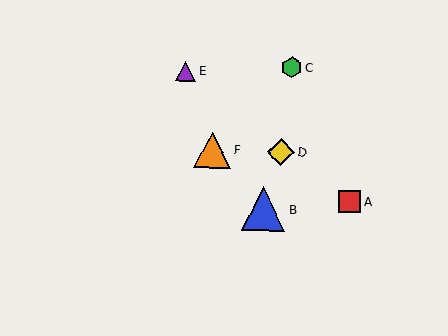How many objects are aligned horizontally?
2 objects (D, F) are aligned horizontally.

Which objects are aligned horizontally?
Objects D, F are aligned horizontally.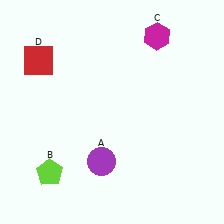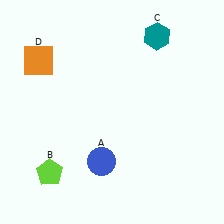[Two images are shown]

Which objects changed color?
A changed from purple to blue. C changed from magenta to teal. D changed from red to orange.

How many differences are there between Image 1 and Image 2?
There are 3 differences between the two images.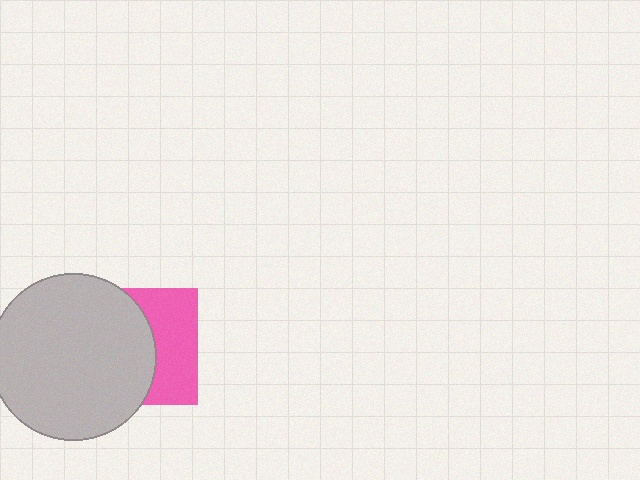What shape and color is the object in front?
The object in front is a light gray circle.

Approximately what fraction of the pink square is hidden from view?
Roughly 58% of the pink square is hidden behind the light gray circle.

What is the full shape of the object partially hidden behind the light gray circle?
The partially hidden object is a pink square.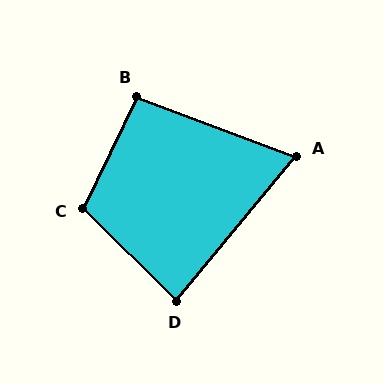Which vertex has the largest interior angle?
C, at approximately 109 degrees.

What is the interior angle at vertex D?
Approximately 85 degrees (acute).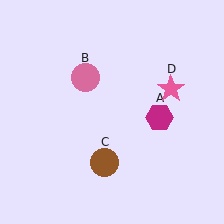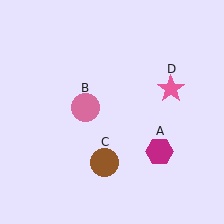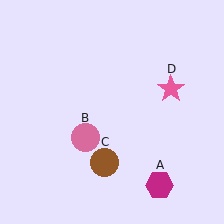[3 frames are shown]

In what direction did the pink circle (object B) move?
The pink circle (object B) moved down.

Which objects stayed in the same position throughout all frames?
Brown circle (object C) and pink star (object D) remained stationary.